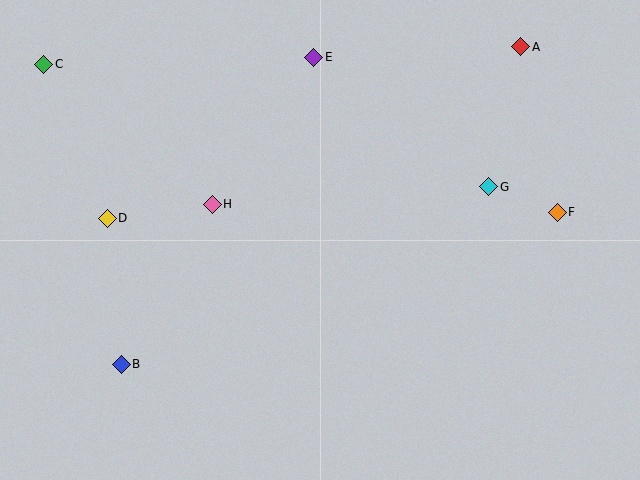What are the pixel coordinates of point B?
Point B is at (121, 364).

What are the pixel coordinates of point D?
Point D is at (107, 218).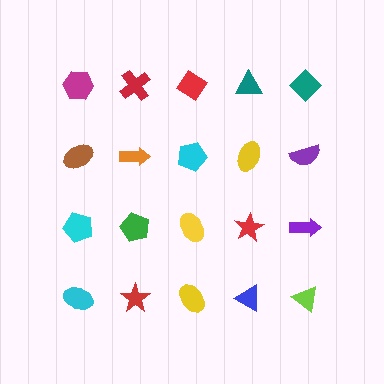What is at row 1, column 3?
A red diamond.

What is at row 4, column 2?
A red star.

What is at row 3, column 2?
A green pentagon.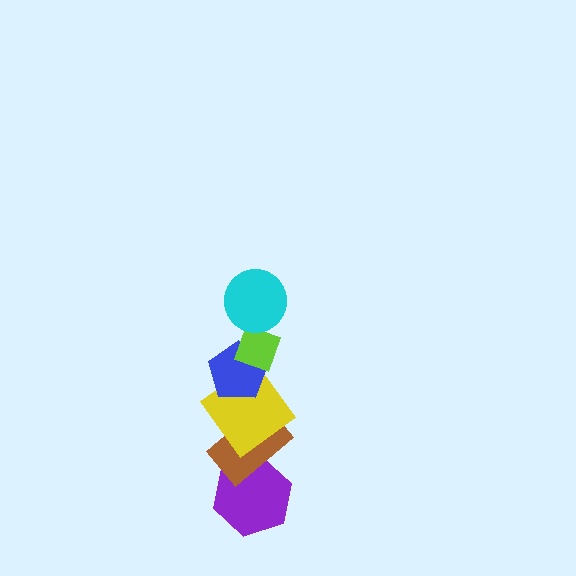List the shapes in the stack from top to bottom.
From top to bottom: the cyan circle, the lime diamond, the blue pentagon, the yellow diamond, the brown rectangle, the purple hexagon.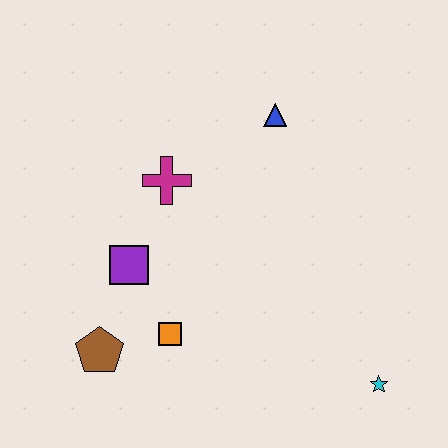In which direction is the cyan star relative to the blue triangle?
The cyan star is below the blue triangle.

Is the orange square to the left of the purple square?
No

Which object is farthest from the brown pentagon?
The blue triangle is farthest from the brown pentagon.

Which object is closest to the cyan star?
The orange square is closest to the cyan star.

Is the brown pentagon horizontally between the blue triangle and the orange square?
No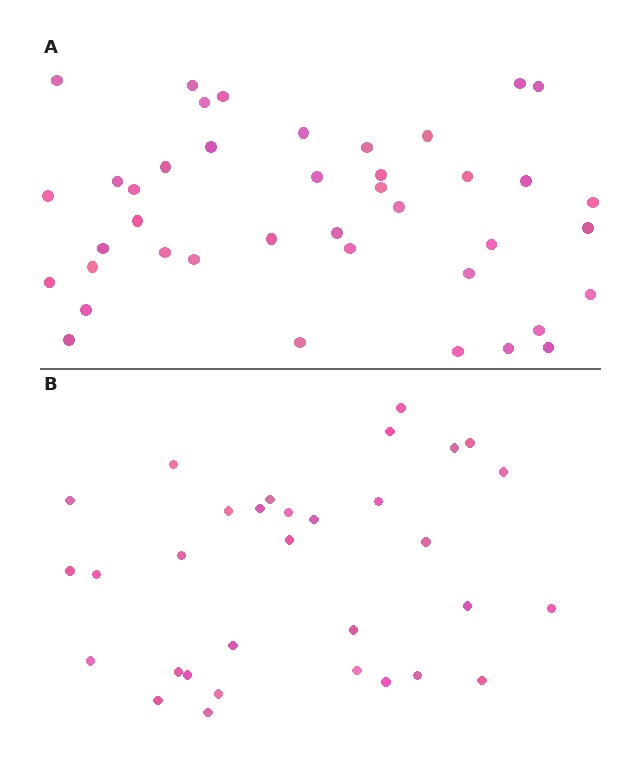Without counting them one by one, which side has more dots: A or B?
Region A (the top region) has more dots.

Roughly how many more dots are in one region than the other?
Region A has roughly 8 or so more dots than region B.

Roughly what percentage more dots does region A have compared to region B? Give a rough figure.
About 30% more.